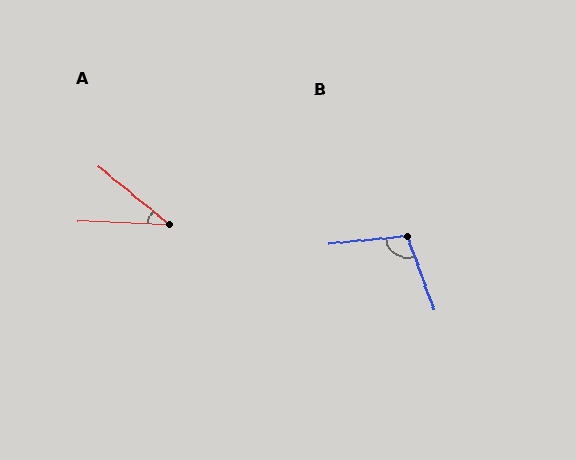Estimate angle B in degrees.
Approximately 104 degrees.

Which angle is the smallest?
A, at approximately 37 degrees.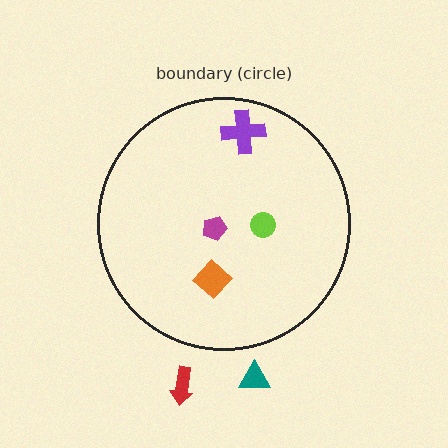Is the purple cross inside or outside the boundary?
Inside.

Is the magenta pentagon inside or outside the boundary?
Inside.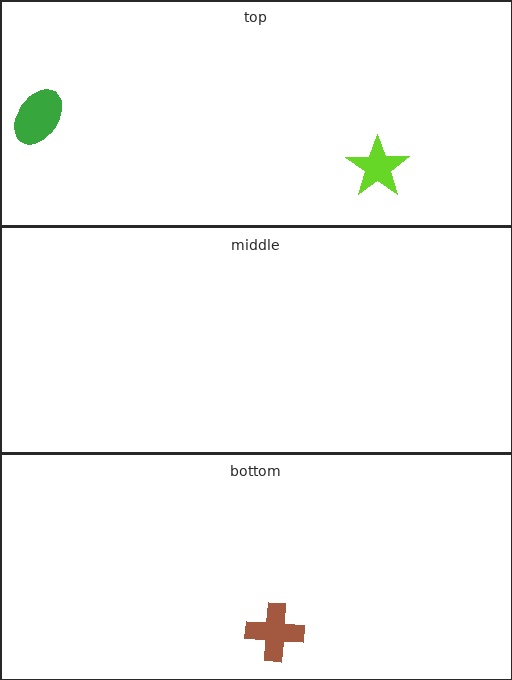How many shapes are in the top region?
2.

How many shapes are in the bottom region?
1.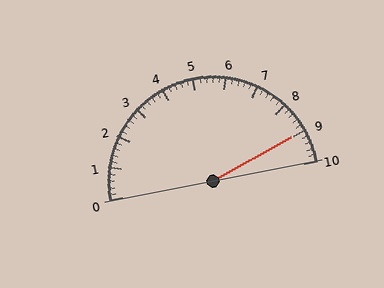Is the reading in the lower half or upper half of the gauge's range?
The reading is in the upper half of the range (0 to 10).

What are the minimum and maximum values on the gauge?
The gauge ranges from 0 to 10.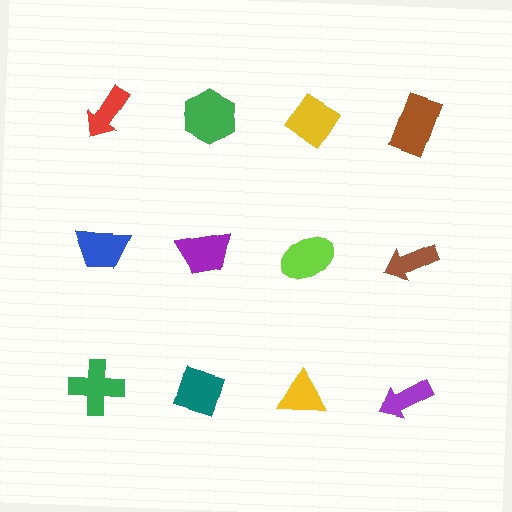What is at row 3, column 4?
A purple arrow.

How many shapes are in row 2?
4 shapes.